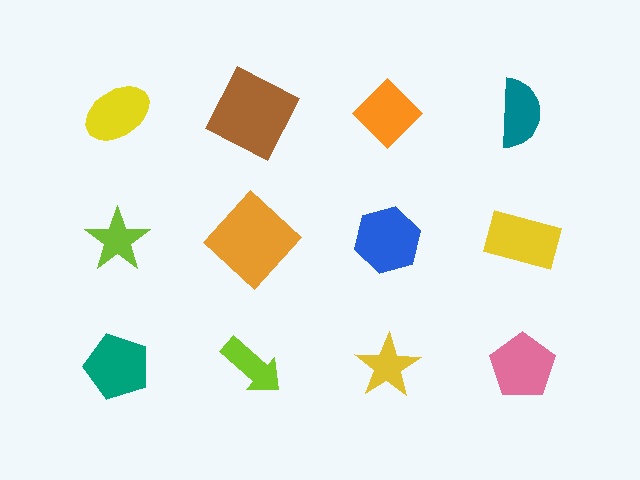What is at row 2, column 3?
A blue hexagon.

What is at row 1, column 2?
A brown square.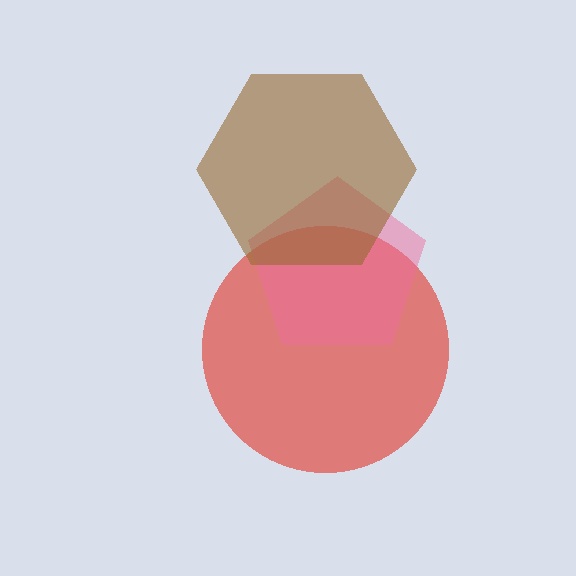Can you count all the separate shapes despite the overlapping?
Yes, there are 3 separate shapes.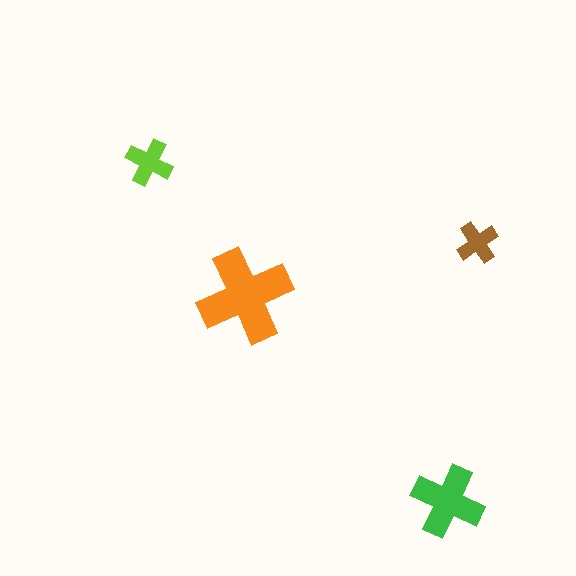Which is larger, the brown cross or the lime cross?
The lime one.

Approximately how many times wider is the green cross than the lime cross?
About 1.5 times wider.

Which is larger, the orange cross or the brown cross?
The orange one.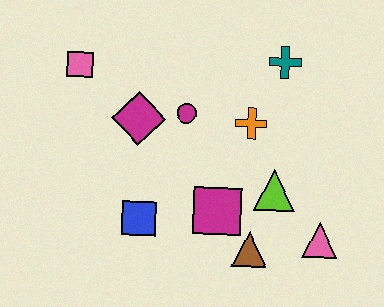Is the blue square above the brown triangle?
Yes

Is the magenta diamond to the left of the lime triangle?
Yes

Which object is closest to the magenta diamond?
The magenta circle is closest to the magenta diamond.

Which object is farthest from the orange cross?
The pink square is farthest from the orange cross.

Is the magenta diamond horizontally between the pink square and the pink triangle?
Yes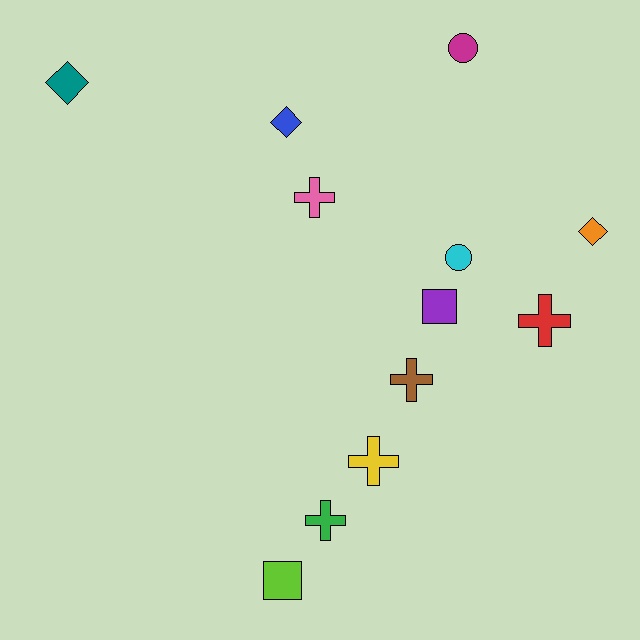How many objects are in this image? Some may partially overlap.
There are 12 objects.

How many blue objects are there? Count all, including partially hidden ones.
There is 1 blue object.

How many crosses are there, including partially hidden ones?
There are 5 crosses.